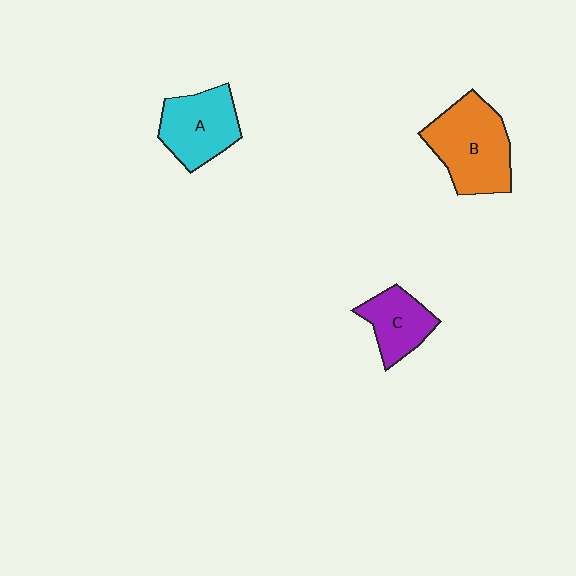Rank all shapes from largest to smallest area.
From largest to smallest: B (orange), A (cyan), C (purple).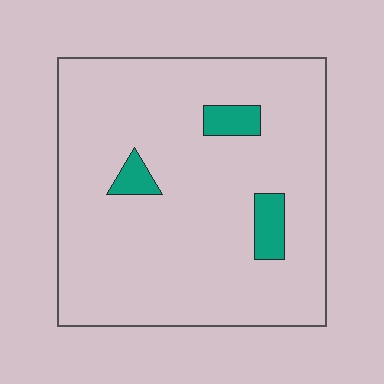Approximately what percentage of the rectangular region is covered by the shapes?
Approximately 5%.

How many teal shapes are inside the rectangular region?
3.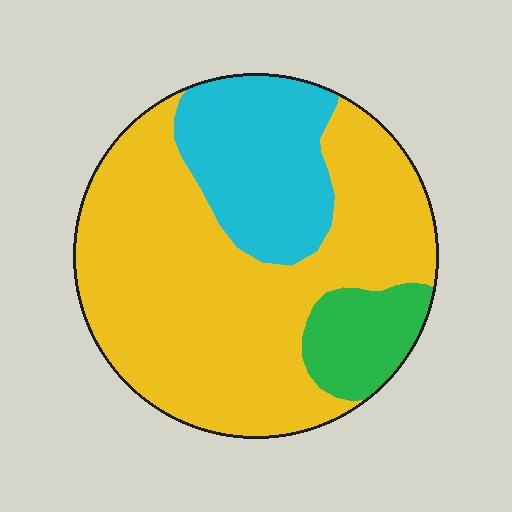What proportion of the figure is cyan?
Cyan takes up about one quarter (1/4) of the figure.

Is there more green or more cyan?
Cyan.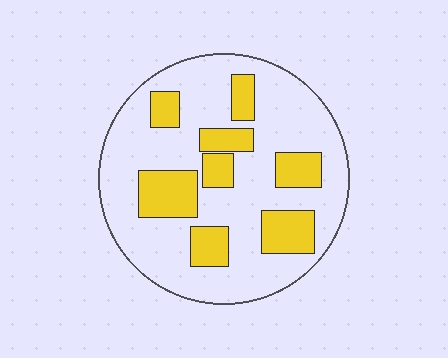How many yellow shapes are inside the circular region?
8.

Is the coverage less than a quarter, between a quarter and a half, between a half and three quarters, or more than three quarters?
Between a quarter and a half.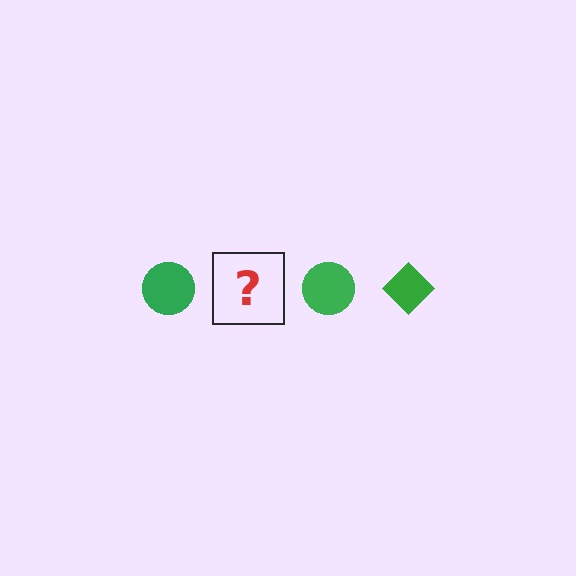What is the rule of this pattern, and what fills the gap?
The rule is that the pattern cycles through circle, diamond shapes in green. The gap should be filled with a green diamond.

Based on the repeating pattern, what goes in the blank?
The blank should be a green diamond.